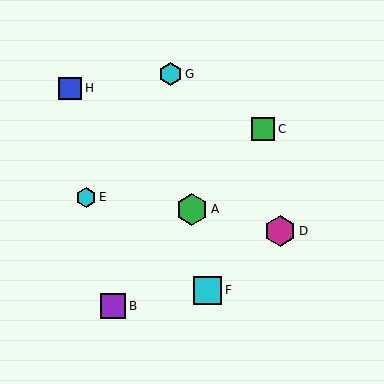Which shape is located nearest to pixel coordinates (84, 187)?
The cyan hexagon (labeled E) at (86, 197) is nearest to that location.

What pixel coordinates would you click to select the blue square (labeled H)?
Click at (70, 88) to select the blue square H.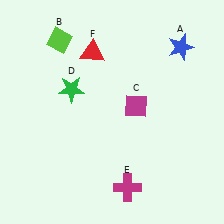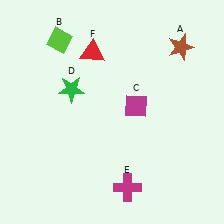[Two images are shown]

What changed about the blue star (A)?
In Image 1, A is blue. In Image 2, it changed to brown.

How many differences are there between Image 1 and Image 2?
There is 1 difference between the two images.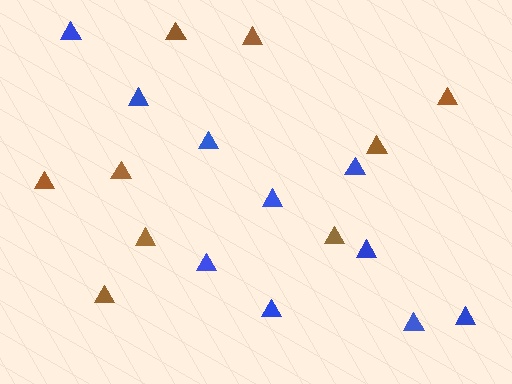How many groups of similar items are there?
There are 2 groups: one group of brown triangles (9) and one group of blue triangles (10).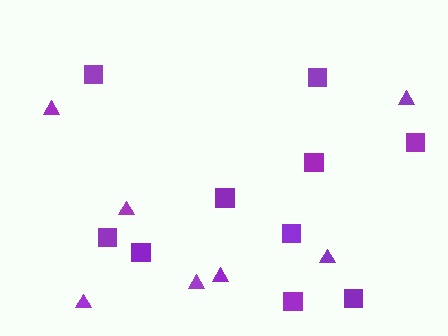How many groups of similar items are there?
There are 2 groups: one group of triangles (7) and one group of squares (10).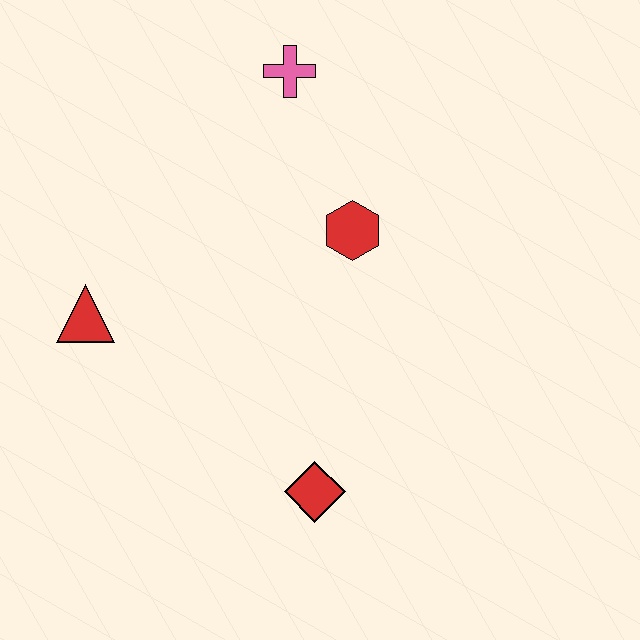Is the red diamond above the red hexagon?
No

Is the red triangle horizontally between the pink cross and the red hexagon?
No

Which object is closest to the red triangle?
The red hexagon is closest to the red triangle.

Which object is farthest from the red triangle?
The pink cross is farthest from the red triangle.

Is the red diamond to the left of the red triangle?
No